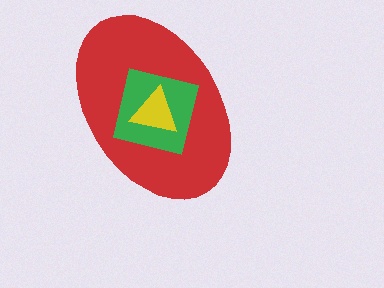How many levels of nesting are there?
3.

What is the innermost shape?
The yellow triangle.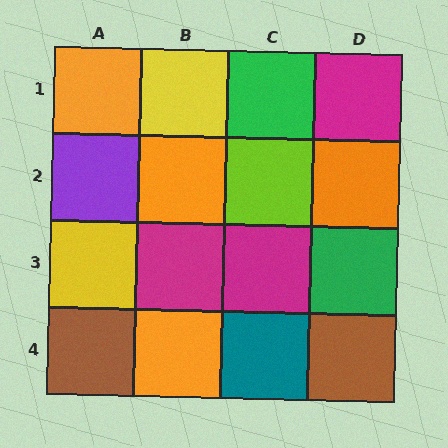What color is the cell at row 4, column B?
Orange.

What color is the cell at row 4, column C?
Teal.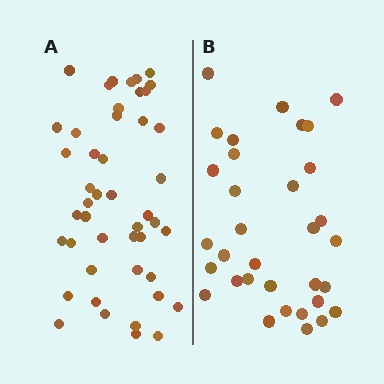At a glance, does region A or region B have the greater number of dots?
Region A (the left region) has more dots.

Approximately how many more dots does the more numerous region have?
Region A has approximately 15 more dots than region B.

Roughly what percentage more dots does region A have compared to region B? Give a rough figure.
About 40% more.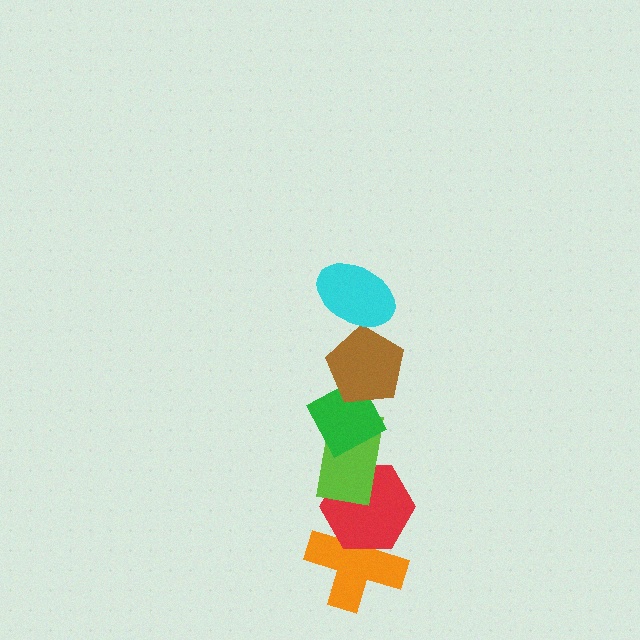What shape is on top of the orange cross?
The red hexagon is on top of the orange cross.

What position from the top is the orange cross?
The orange cross is 6th from the top.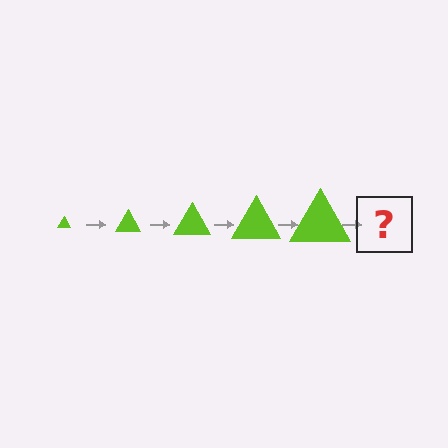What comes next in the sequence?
The next element should be a lime triangle, larger than the previous one.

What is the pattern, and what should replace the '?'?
The pattern is that the triangle gets progressively larger each step. The '?' should be a lime triangle, larger than the previous one.